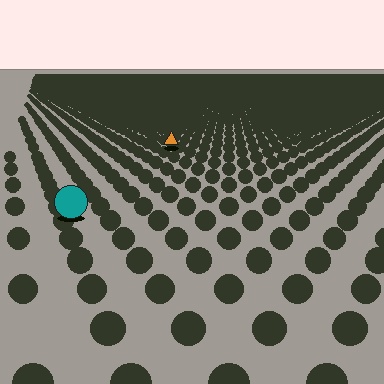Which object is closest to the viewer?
The teal circle is closest. The texture marks near it are larger and more spread out.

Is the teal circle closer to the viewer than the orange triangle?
Yes. The teal circle is closer — you can tell from the texture gradient: the ground texture is coarser near it.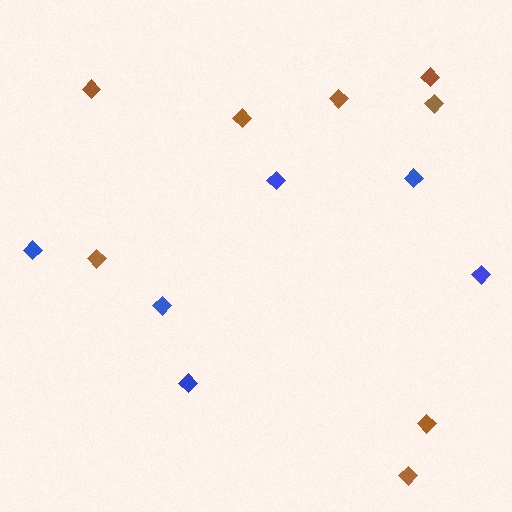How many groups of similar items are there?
There are 2 groups: one group of brown diamonds (8) and one group of blue diamonds (6).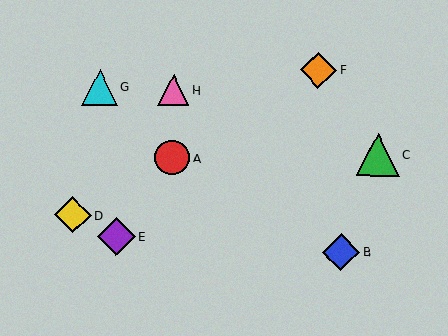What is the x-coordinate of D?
Object D is at x≈73.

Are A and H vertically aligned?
Yes, both are at x≈172.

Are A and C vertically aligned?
No, A is at x≈172 and C is at x≈378.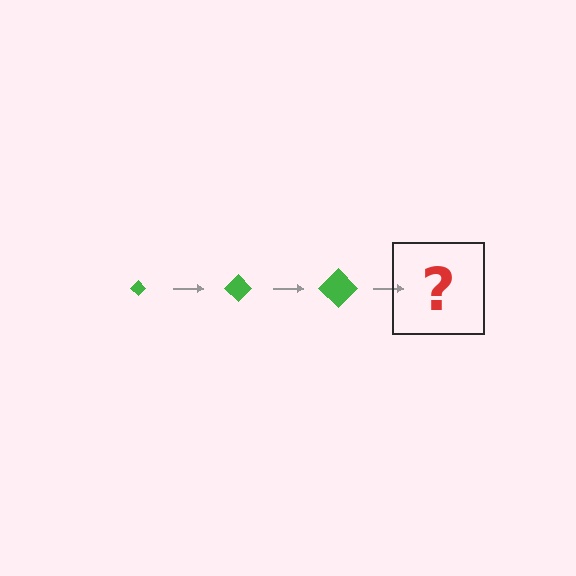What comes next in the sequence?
The next element should be a green diamond, larger than the previous one.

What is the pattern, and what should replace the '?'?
The pattern is that the diamond gets progressively larger each step. The '?' should be a green diamond, larger than the previous one.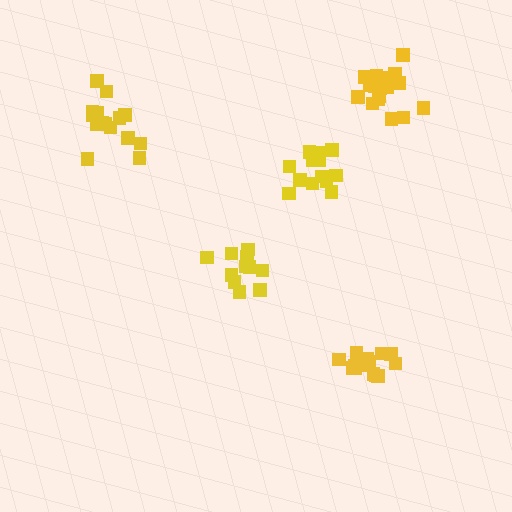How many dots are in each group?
Group 1: 14 dots, Group 2: 17 dots, Group 3: 15 dots, Group 4: 18 dots, Group 5: 12 dots (76 total).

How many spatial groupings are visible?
There are 5 spatial groupings.